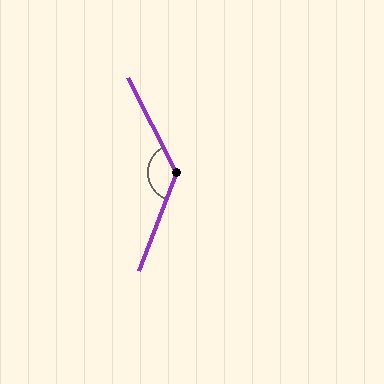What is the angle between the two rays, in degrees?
Approximately 132 degrees.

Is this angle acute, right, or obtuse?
It is obtuse.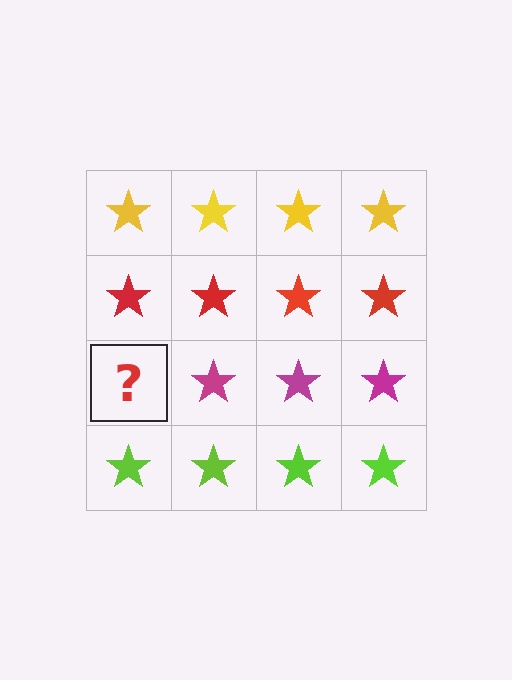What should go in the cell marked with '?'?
The missing cell should contain a magenta star.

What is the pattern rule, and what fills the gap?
The rule is that each row has a consistent color. The gap should be filled with a magenta star.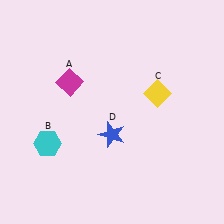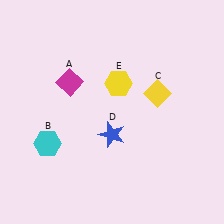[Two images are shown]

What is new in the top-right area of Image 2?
A yellow hexagon (E) was added in the top-right area of Image 2.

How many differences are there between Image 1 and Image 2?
There is 1 difference between the two images.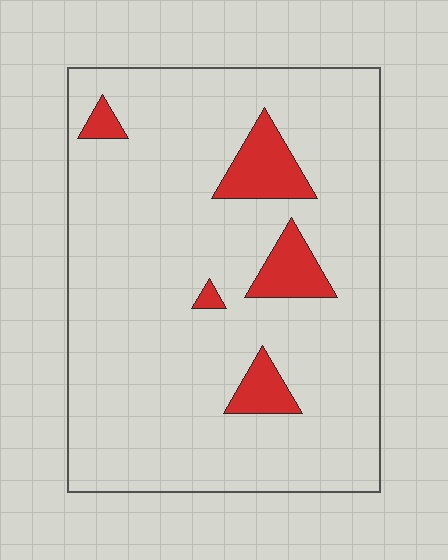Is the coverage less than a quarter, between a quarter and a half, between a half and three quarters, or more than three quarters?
Less than a quarter.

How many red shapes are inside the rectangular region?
5.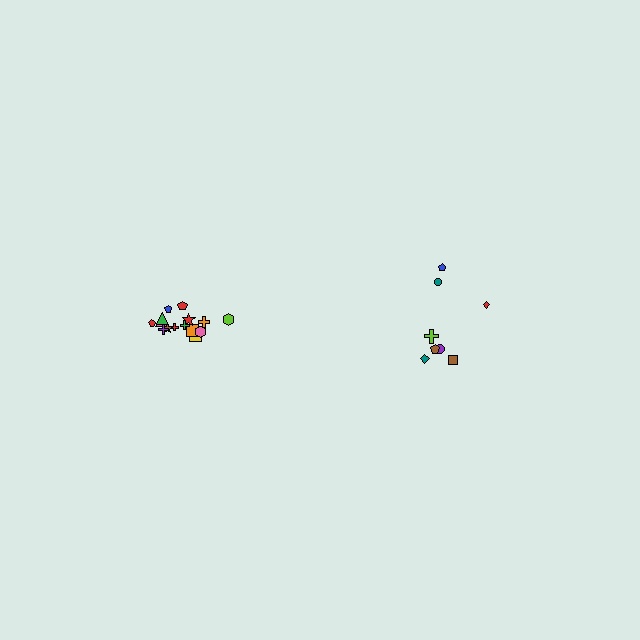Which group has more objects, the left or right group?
The left group.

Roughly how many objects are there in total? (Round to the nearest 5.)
Roughly 25 objects in total.